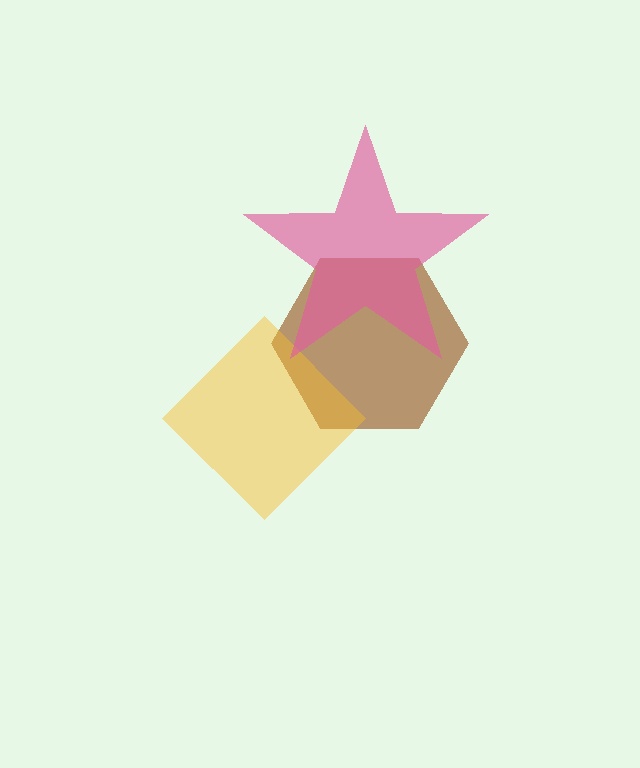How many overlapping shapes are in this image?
There are 3 overlapping shapes in the image.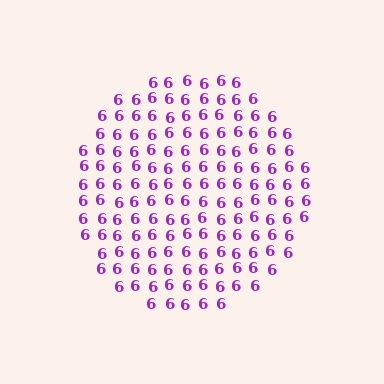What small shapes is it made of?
It is made of small digit 6's.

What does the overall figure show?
The overall figure shows a circle.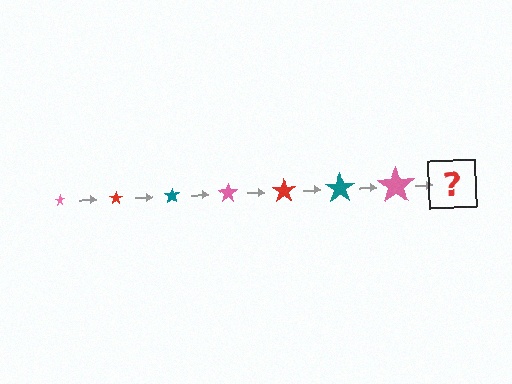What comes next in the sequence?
The next element should be a red star, larger than the previous one.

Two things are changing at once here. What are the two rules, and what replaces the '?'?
The two rules are that the star grows larger each step and the color cycles through pink, red, and teal. The '?' should be a red star, larger than the previous one.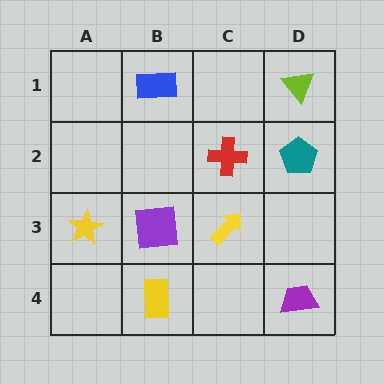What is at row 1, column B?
A blue rectangle.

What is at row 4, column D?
A purple trapezoid.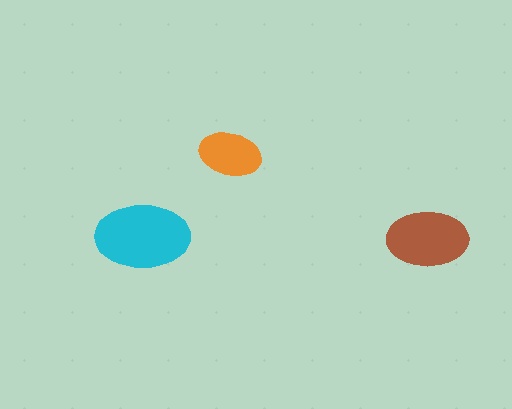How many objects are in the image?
There are 3 objects in the image.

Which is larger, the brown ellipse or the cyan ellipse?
The cyan one.